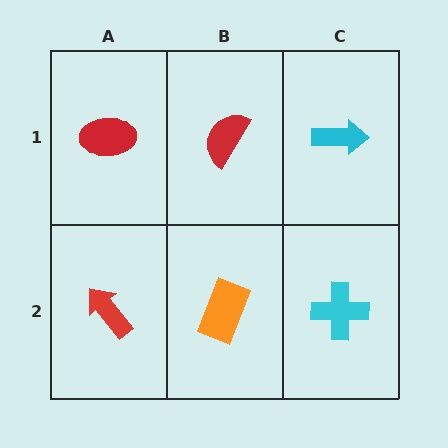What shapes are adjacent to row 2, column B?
A red semicircle (row 1, column B), a red arrow (row 2, column A), a cyan cross (row 2, column C).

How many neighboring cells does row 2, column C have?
2.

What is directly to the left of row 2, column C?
An orange rectangle.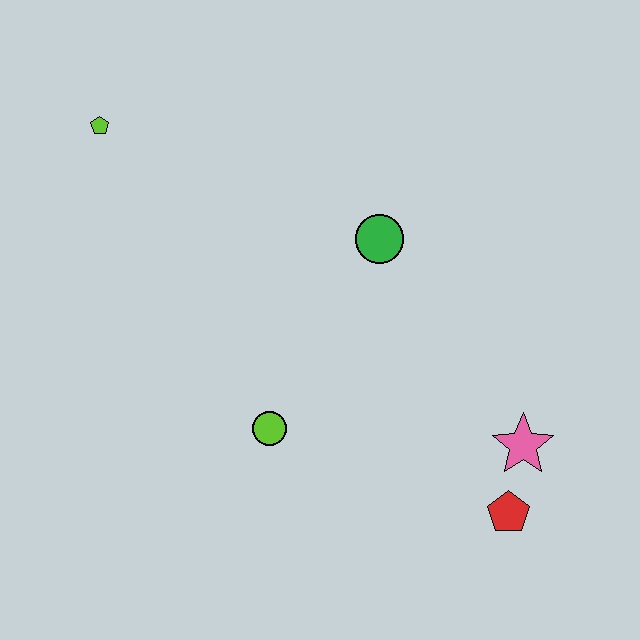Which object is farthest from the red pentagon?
The lime pentagon is farthest from the red pentagon.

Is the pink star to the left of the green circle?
No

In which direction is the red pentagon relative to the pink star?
The red pentagon is below the pink star.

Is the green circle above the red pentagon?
Yes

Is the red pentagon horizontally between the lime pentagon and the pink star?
Yes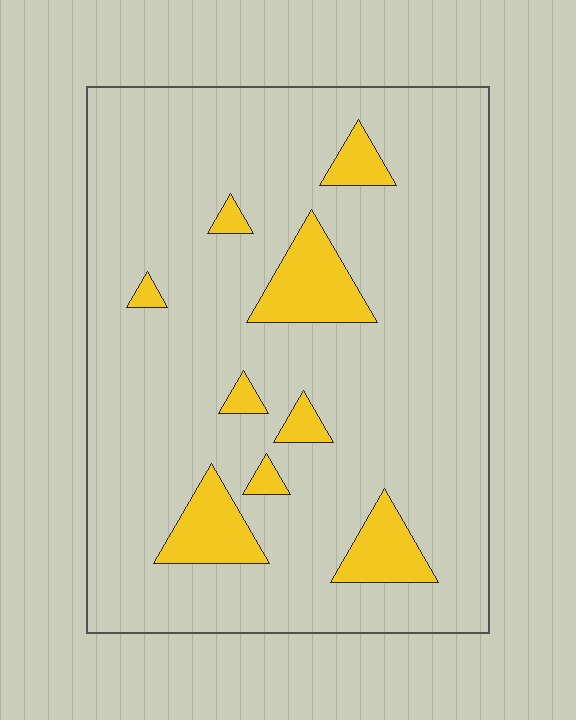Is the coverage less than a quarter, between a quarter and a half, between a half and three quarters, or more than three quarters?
Less than a quarter.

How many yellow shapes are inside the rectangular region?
9.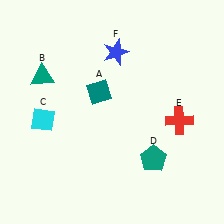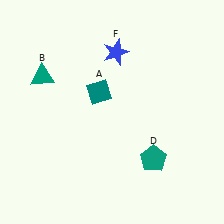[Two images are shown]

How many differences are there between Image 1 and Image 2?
There are 2 differences between the two images.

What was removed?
The red cross (E), the cyan diamond (C) were removed in Image 2.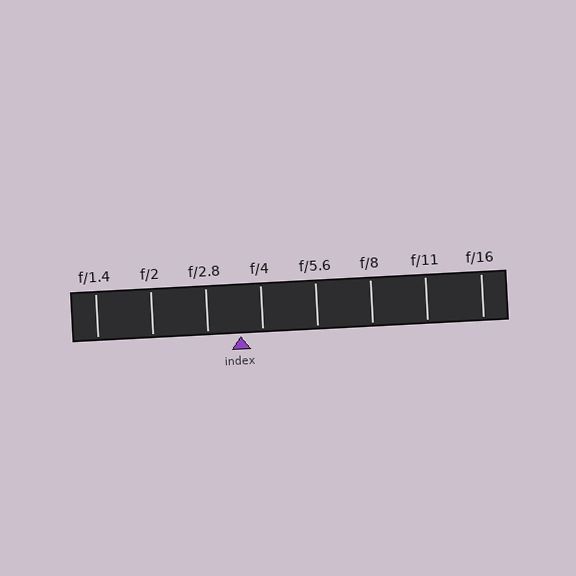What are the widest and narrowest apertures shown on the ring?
The widest aperture shown is f/1.4 and the narrowest is f/16.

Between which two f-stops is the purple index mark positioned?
The index mark is between f/2.8 and f/4.